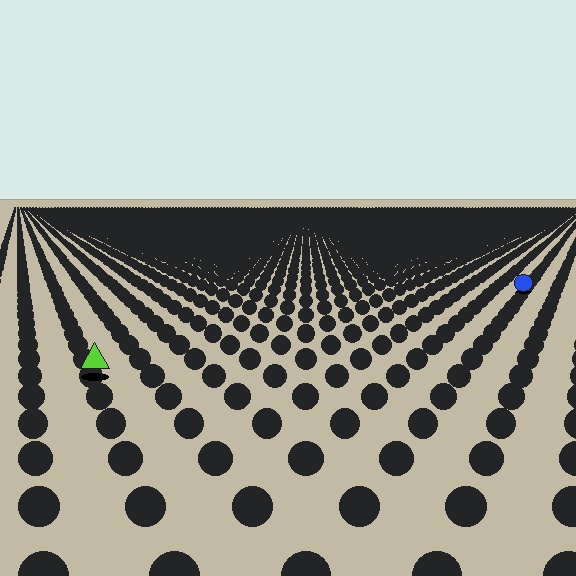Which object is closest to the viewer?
The lime triangle is closest. The texture marks near it are larger and more spread out.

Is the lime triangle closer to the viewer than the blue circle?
Yes. The lime triangle is closer — you can tell from the texture gradient: the ground texture is coarser near it.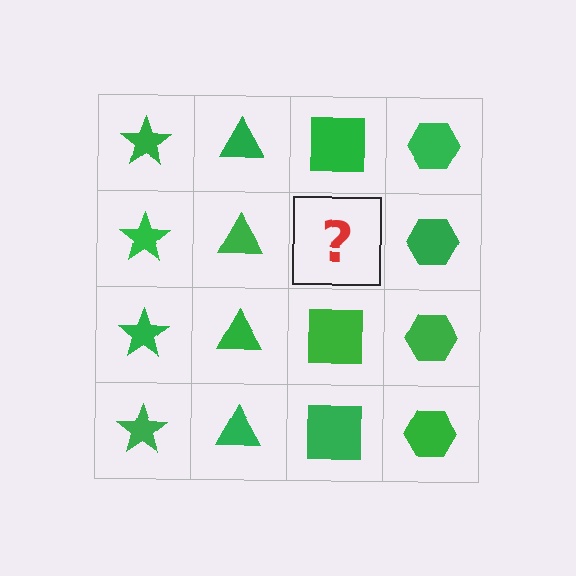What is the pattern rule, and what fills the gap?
The rule is that each column has a consistent shape. The gap should be filled with a green square.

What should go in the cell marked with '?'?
The missing cell should contain a green square.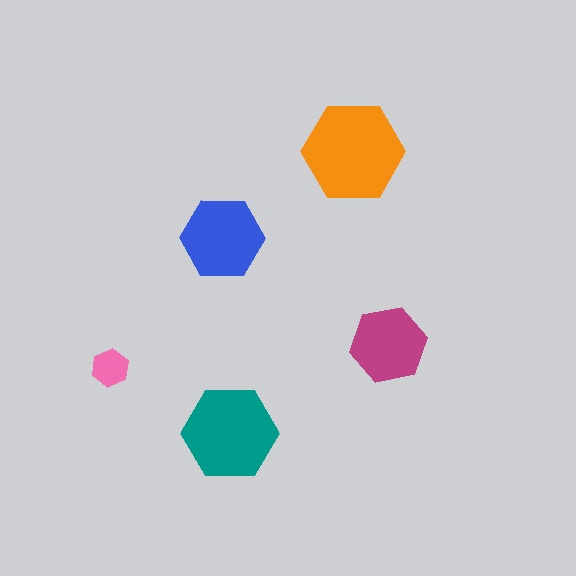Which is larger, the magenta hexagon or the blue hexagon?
The blue one.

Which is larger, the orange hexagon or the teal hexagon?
The orange one.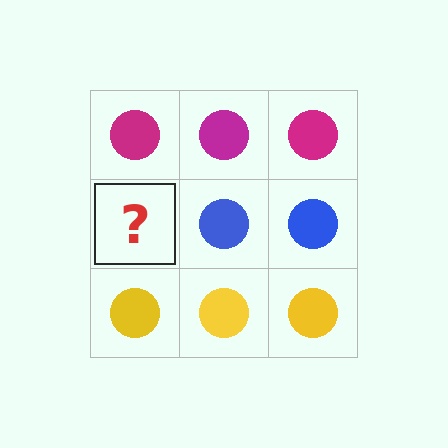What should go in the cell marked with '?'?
The missing cell should contain a blue circle.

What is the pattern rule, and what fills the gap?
The rule is that each row has a consistent color. The gap should be filled with a blue circle.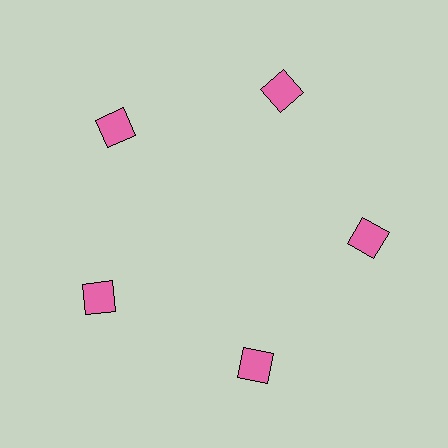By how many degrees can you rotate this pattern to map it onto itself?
The pattern maps onto itself every 72 degrees of rotation.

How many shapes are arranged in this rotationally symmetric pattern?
There are 5 shapes, arranged in 5 groups of 1.